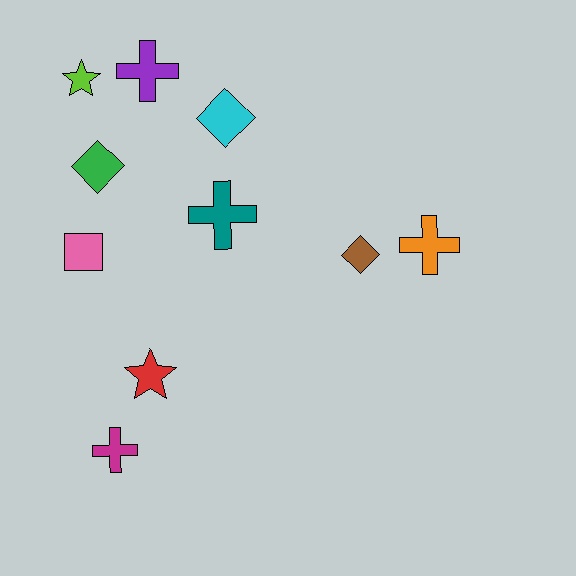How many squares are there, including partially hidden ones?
There is 1 square.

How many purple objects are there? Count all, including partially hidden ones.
There is 1 purple object.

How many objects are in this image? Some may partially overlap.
There are 10 objects.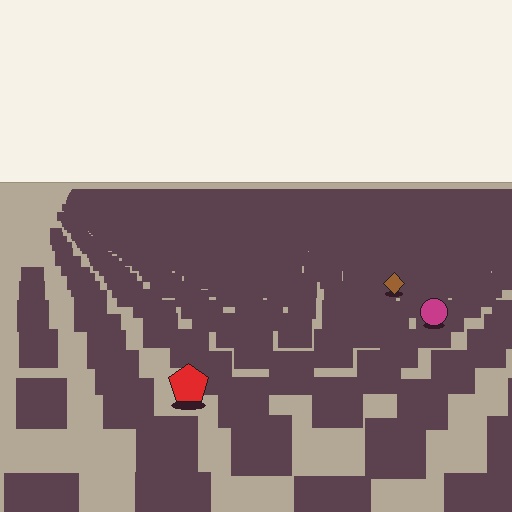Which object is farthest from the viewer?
The brown diamond is farthest from the viewer. It appears smaller and the ground texture around it is denser.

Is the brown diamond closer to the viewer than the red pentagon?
No. The red pentagon is closer — you can tell from the texture gradient: the ground texture is coarser near it.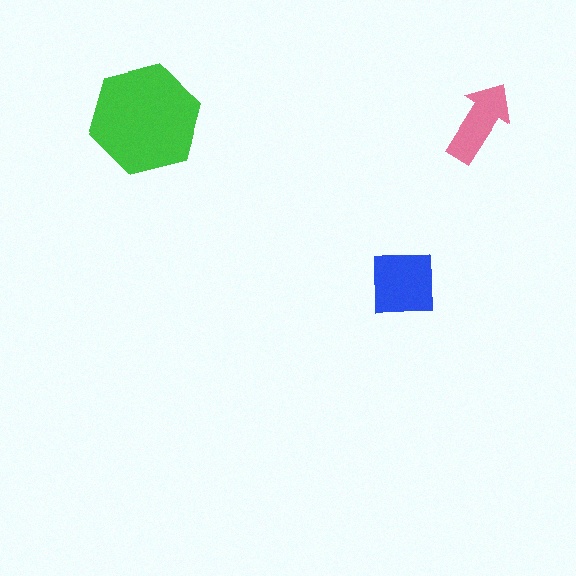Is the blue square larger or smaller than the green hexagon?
Smaller.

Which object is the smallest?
The pink arrow.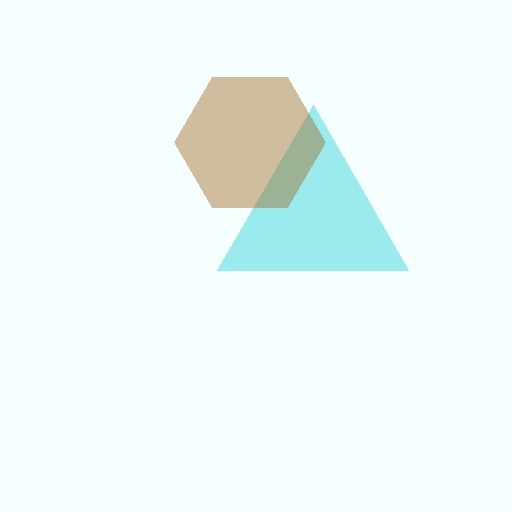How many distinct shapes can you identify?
There are 2 distinct shapes: a cyan triangle, a brown hexagon.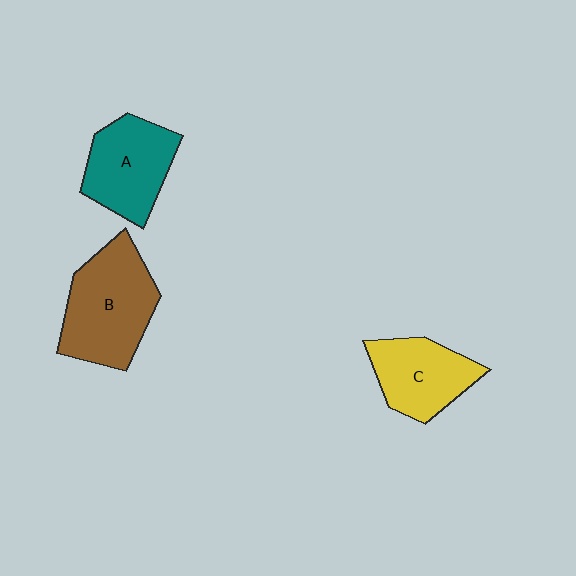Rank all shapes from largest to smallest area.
From largest to smallest: B (brown), A (teal), C (yellow).